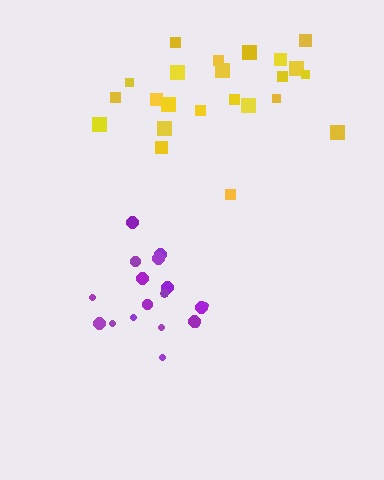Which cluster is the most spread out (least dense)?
Yellow.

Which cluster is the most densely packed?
Purple.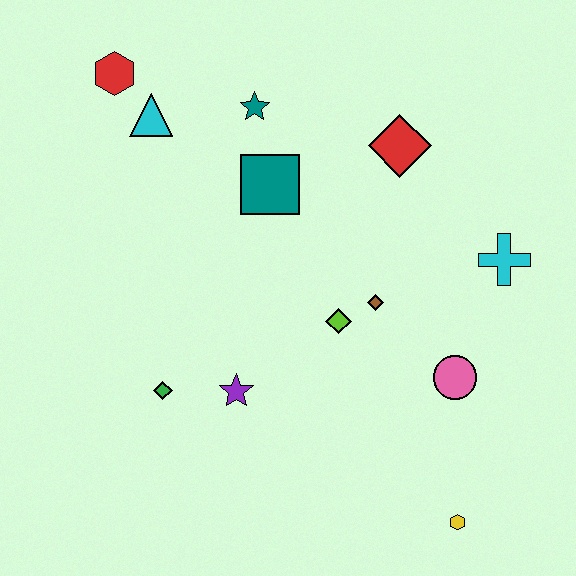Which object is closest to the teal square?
The teal star is closest to the teal square.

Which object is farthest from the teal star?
The yellow hexagon is farthest from the teal star.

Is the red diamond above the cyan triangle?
No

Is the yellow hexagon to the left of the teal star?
No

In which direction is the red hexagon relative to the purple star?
The red hexagon is above the purple star.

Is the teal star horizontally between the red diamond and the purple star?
Yes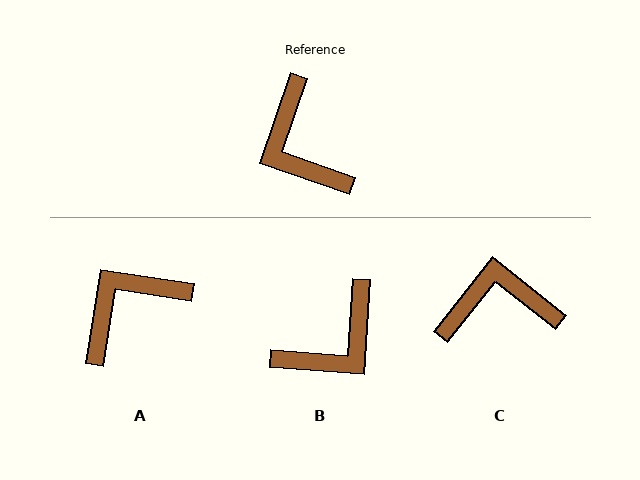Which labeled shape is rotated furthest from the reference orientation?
C, about 109 degrees away.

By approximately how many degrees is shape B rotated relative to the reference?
Approximately 105 degrees counter-clockwise.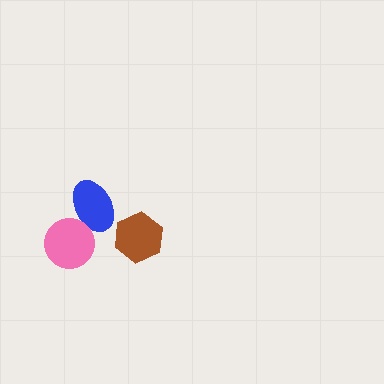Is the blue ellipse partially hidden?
Yes, it is partially covered by another shape.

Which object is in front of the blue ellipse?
The pink circle is in front of the blue ellipse.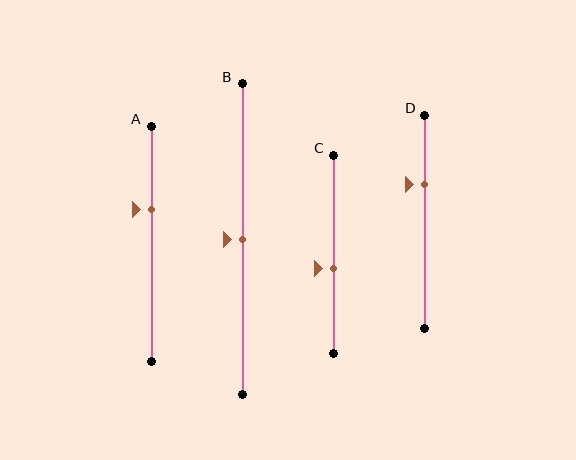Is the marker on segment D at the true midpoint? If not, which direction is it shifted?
No, the marker on segment D is shifted upward by about 17% of the segment length.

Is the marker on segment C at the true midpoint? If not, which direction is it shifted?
No, the marker on segment C is shifted downward by about 7% of the segment length.